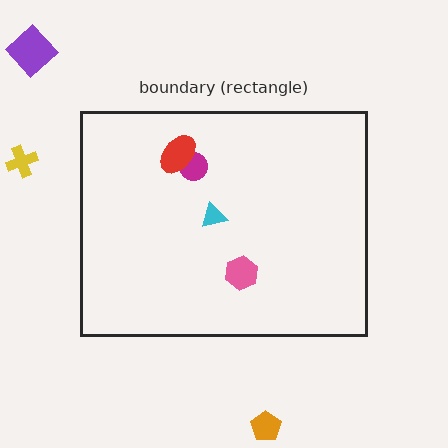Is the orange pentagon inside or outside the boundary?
Outside.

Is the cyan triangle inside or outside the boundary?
Inside.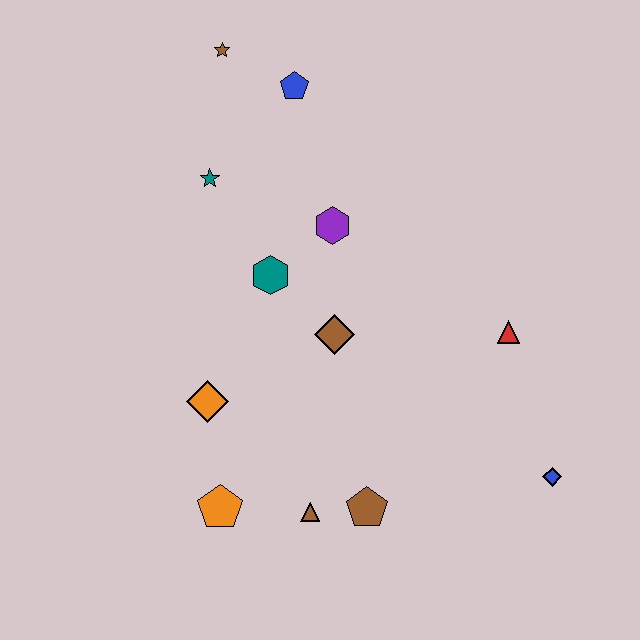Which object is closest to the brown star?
The blue pentagon is closest to the brown star.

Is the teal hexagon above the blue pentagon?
No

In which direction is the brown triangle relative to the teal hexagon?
The brown triangle is below the teal hexagon.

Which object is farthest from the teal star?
The blue diamond is farthest from the teal star.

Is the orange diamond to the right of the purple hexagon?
No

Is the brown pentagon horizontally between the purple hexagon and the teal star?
No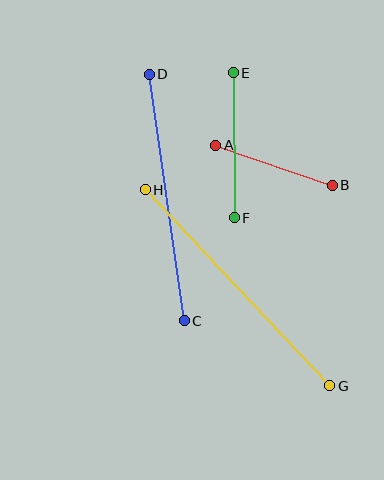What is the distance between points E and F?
The distance is approximately 145 pixels.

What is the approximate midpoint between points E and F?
The midpoint is at approximately (234, 145) pixels.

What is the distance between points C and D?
The distance is approximately 249 pixels.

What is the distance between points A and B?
The distance is approximately 123 pixels.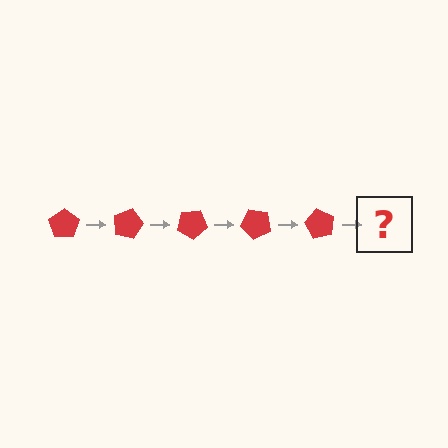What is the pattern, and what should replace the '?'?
The pattern is that the pentagon rotates 15 degrees each step. The '?' should be a red pentagon rotated 75 degrees.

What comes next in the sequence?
The next element should be a red pentagon rotated 75 degrees.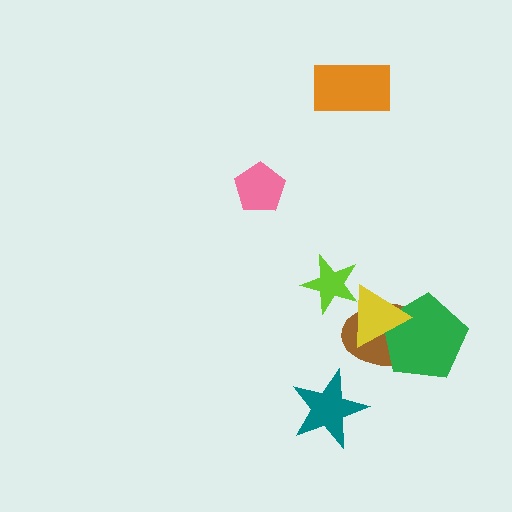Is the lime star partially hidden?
Yes, it is partially covered by another shape.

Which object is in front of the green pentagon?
The yellow triangle is in front of the green pentagon.